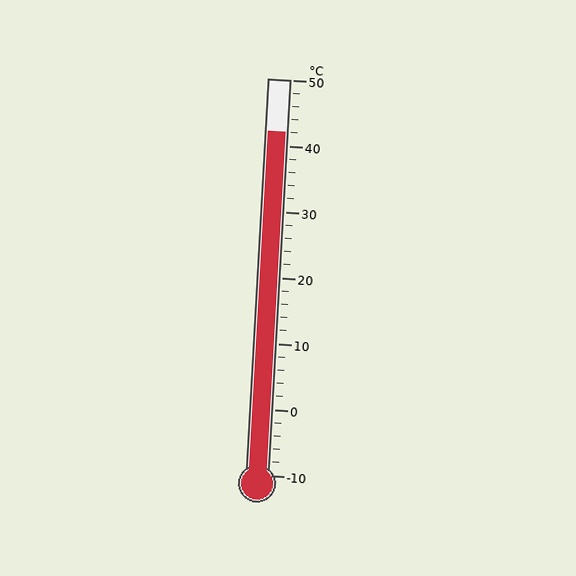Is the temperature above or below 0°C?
The temperature is above 0°C.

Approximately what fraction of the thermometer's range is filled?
The thermometer is filled to approximately 85% of its range.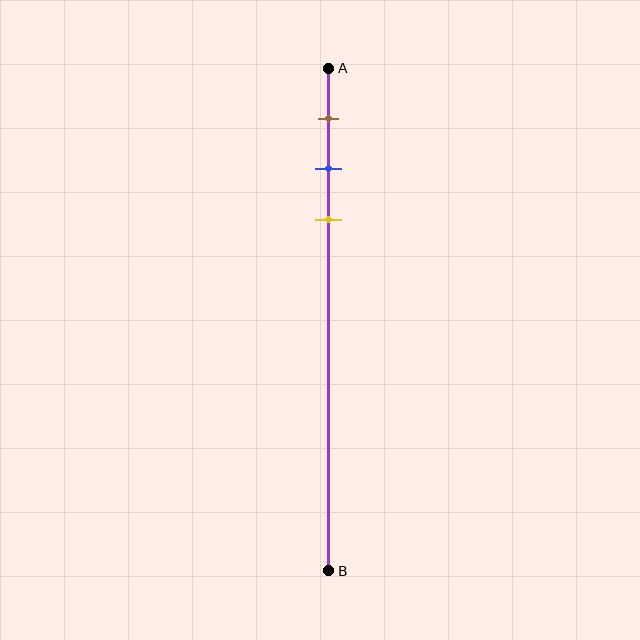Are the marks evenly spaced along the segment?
Yes, the marks are approximately evenly spaced.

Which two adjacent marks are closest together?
The blue and yellow marks are the closest adjacent pair.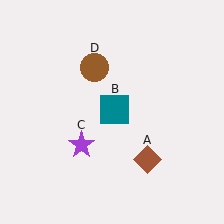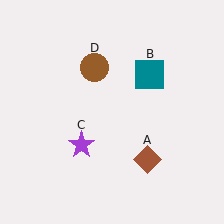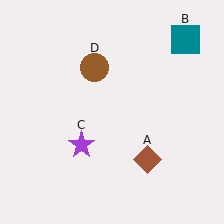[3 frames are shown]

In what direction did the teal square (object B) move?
The teal square (object B) moved up and to the right.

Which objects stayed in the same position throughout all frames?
Brown diamond (object A) and purple star (object C) and brown circle (object D) remained stationary.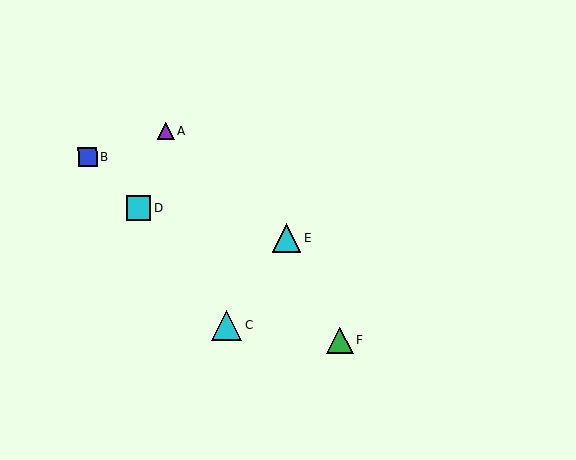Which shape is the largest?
The cyan triangle (labeled C) is the largest.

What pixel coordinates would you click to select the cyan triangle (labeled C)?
Click at (226, 326) to select the cyan triangle C.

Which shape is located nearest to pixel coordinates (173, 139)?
The purple triangle (labeled A) at (166, 130) is nearest to that location.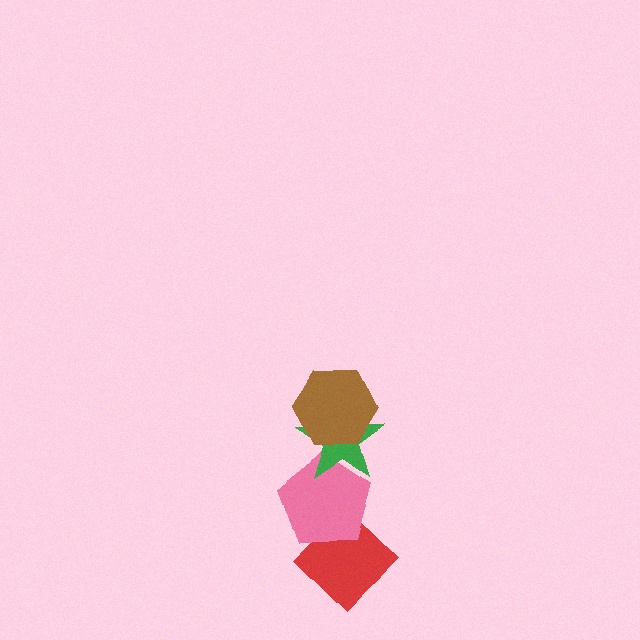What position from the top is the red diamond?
The red diamond is 4th from the top.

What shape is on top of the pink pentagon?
The green star is on top of the pink pentagon.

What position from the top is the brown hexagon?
The brown hexagon is 1st from the top.